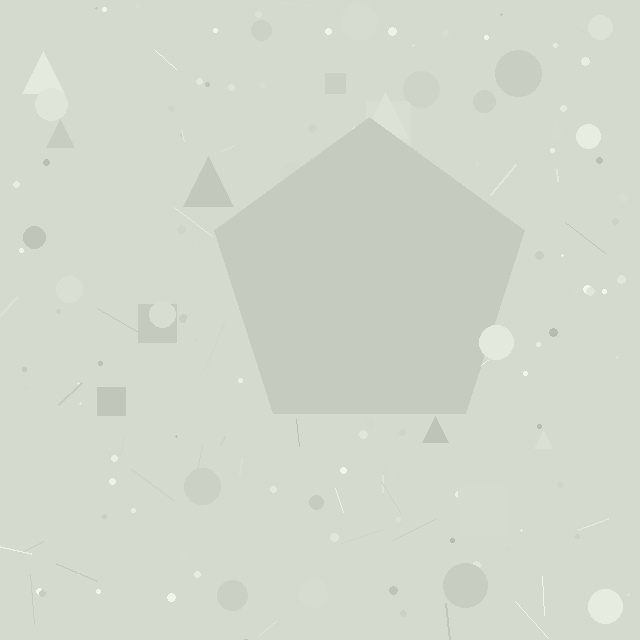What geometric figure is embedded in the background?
A pentagon is embedded in the background.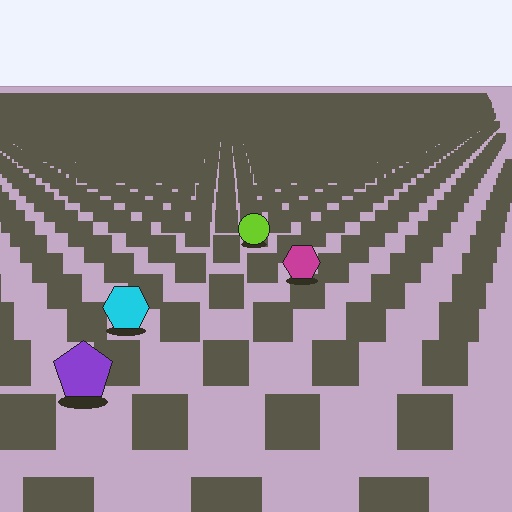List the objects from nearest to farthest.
From nearest to farthest: the purple pentagon, the cyan hexagon, the magenta hexagon, the lime circle.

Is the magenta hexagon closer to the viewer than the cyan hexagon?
No. The cyan hexagon is closer — you can tell from the texture gradient: the ground texture is coarser near it.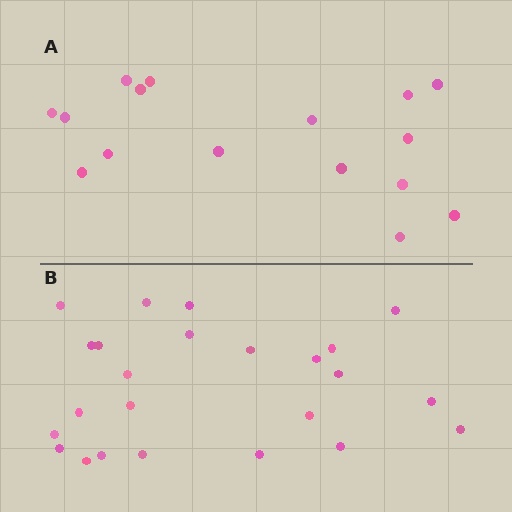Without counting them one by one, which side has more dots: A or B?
Region B (the bottom region) has more dots.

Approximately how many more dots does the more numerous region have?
Region B has roughly 8 or so more dots than region A.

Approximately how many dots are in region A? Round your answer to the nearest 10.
About 20 dots. (The exact count is 16, which rounds to 20.)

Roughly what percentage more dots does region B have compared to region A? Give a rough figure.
About 50% more.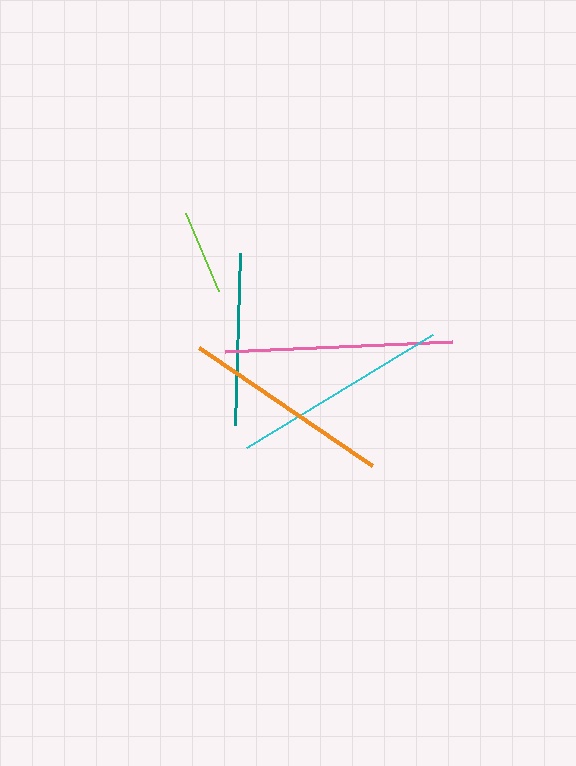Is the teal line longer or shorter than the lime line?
The teal line is longer than the lime line.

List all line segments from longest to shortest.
From longest to shortest: pink, cyan, orange, teal, lime.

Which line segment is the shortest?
The lime line is the shortest at approximately 85 pixels.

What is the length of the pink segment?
The pink segment is approximately 226 pixels long.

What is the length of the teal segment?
The teal segment is approximately 172 pixels long.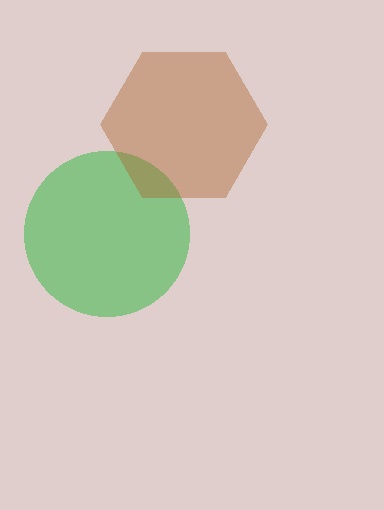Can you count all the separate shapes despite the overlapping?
Yes, there are 2 separate shapes.